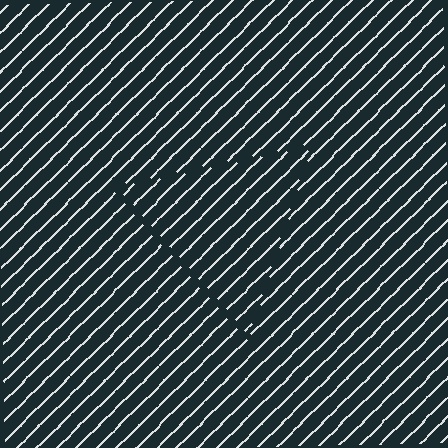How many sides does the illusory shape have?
3 sides — the line-ends trace a triangle.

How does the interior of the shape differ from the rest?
The interior of the shape contains the same grating, shifted by half a period — the contour is defined by the phase discontinuity where line-ends from the inner and outer gratings abut.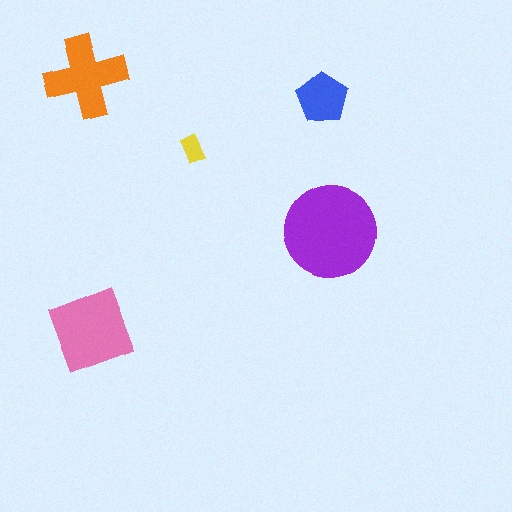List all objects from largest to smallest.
The purple circle, the pink square, the orange cross, the blue pentagon, the yellow rectangle.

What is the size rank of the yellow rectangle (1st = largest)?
5th.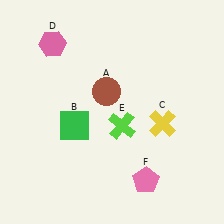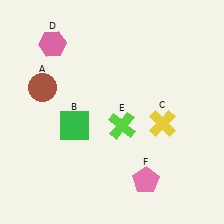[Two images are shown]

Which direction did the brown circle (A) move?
The brown circle (A) moved left.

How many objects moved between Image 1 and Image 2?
1 object moved between the two images.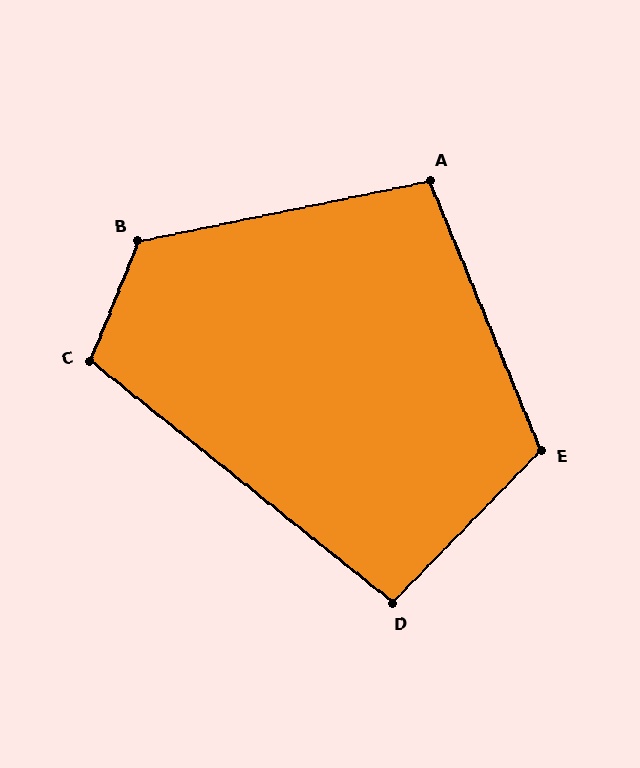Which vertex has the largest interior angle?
B, at approximately 124 degrees.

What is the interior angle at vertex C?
Approximately 107 degrees (obtuse).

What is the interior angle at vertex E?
Approximately 113 degrees (obtuse).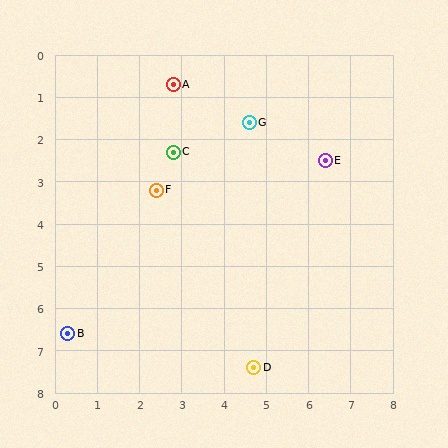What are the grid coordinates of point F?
Point F is at approximately (2.4, 3.2).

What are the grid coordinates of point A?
Point A is at approximately (2.8, 0.7).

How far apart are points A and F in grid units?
Points A and F are about 2.5 grid units apart.